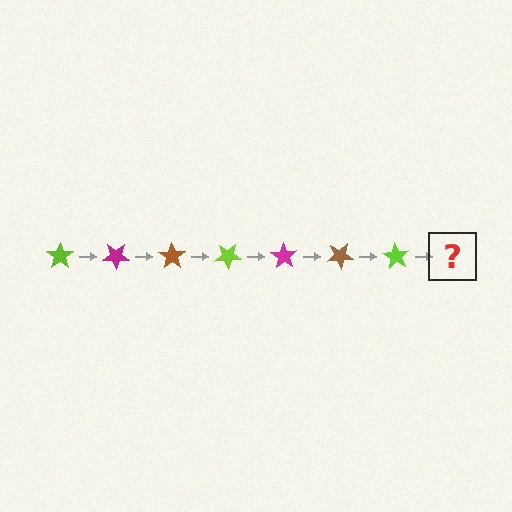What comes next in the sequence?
The next element should be a magenta star, rotated 245 degrees from the start.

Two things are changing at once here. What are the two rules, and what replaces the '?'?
The two rules are that it rotates 35 degrees each step and the color cycles through lime, magenta, and brown. The '?' should be a magenta star, rotated 245 degrees from the start.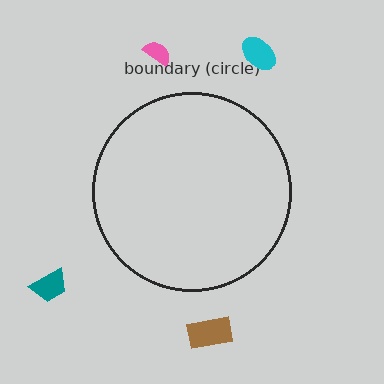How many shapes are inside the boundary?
0 inside, 4 outside.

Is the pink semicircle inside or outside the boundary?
Outside.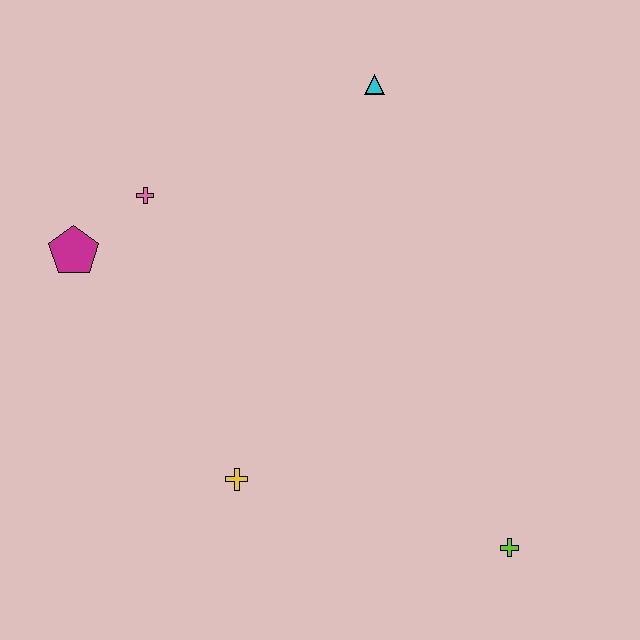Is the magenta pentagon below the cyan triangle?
Yes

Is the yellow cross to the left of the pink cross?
No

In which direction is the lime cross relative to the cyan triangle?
The lime cross is below the cyan triangle.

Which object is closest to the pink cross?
The magenta pentagon is closest to the pink cross.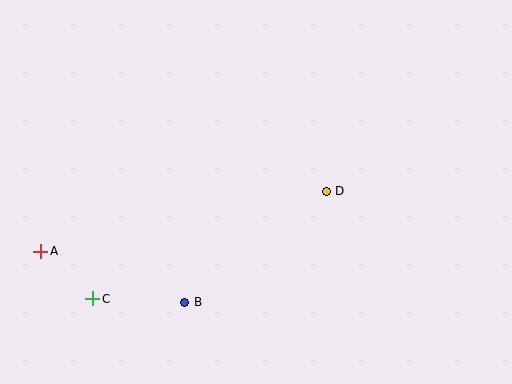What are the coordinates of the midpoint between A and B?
The midpoint between A and B is at (113, 277).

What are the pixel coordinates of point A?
Point A is at (41, 251).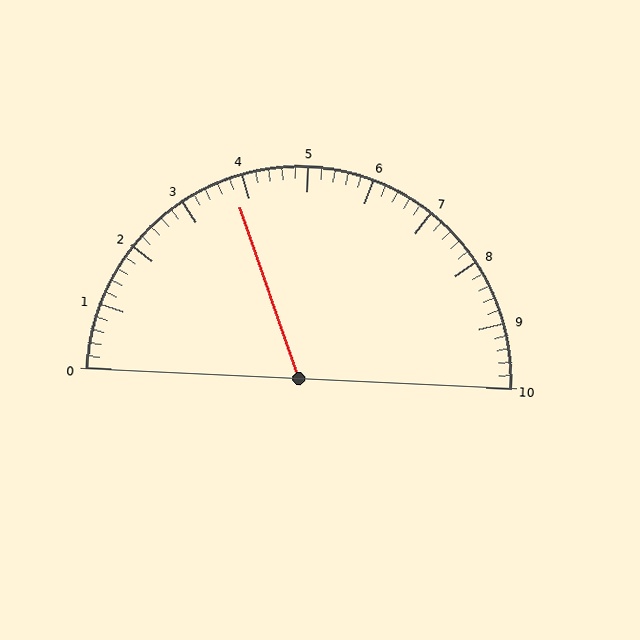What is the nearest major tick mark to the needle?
The nearest major tick mark is 4.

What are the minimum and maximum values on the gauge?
The gauge ranges from 0 to 10.